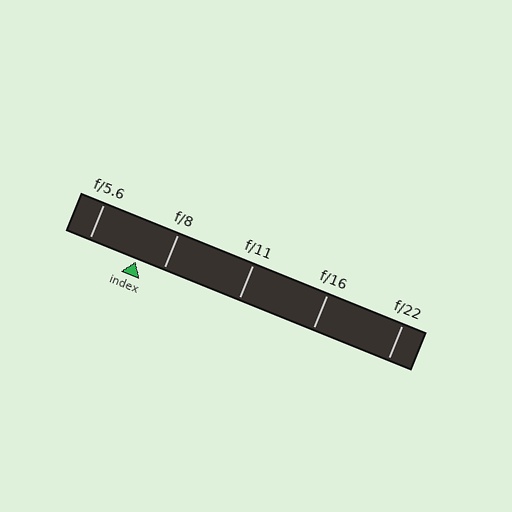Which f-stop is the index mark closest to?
The index mark is closest to f/8.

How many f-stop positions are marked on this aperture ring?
There are 5 f-stop positions marked.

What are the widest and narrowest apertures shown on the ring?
The widest aperture shown is f/5.6 and the narrowest is f/22.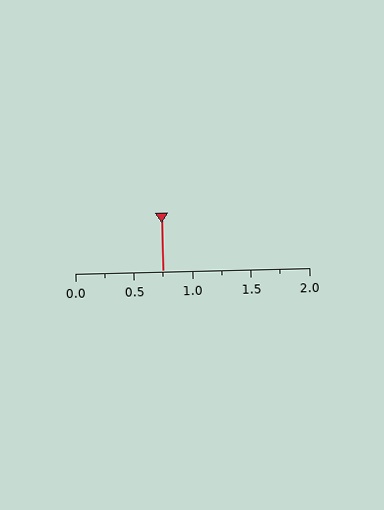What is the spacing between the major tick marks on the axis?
The major ticks are spaced 0.5 apart.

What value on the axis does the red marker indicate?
The marker indicates approximately 0.75.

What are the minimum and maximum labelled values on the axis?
The axis runs from 0.0 to 2.0.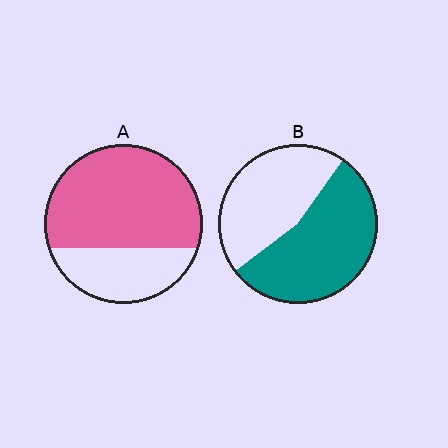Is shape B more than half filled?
Yes.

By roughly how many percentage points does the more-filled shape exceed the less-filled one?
By roughly 15 percentage points (A over B).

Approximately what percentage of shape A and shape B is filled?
A is approximately 70% and B is approximately 55%.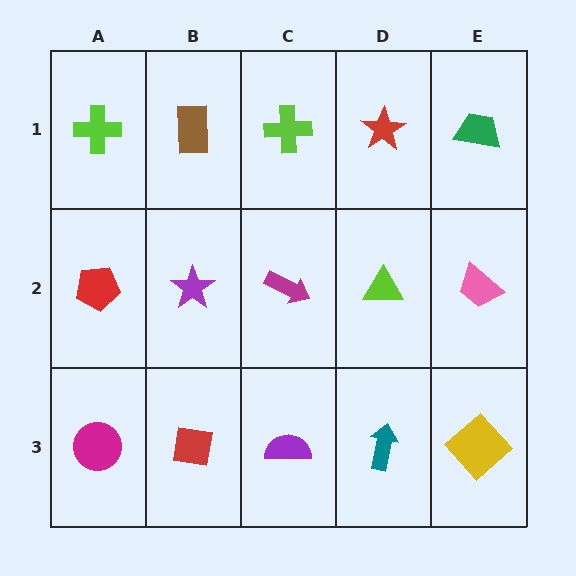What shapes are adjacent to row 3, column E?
A pink trapezoid (row 2, column E), a teal arrow (row 3, column D).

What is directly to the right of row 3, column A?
A red square.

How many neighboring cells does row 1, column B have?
3.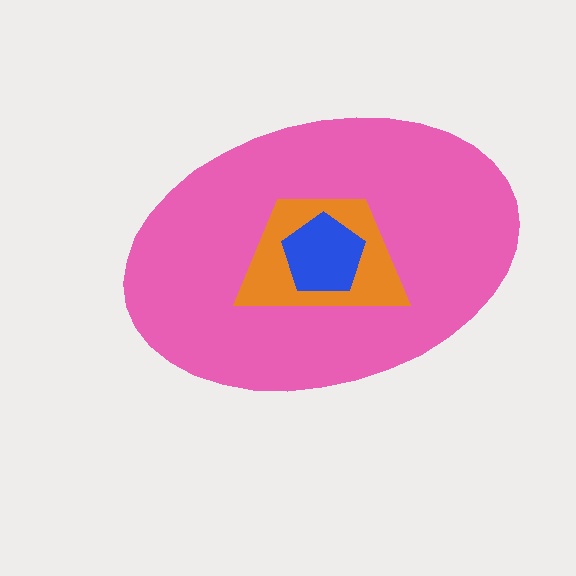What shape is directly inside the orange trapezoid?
The blue pentagon.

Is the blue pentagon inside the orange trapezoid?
Yes.